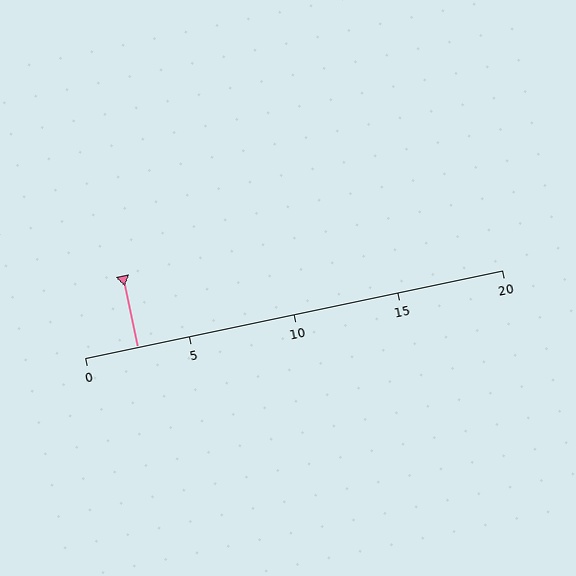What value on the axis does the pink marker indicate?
The marker indicates approximately 2.5.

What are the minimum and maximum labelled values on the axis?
The axis runs from 0 to 20.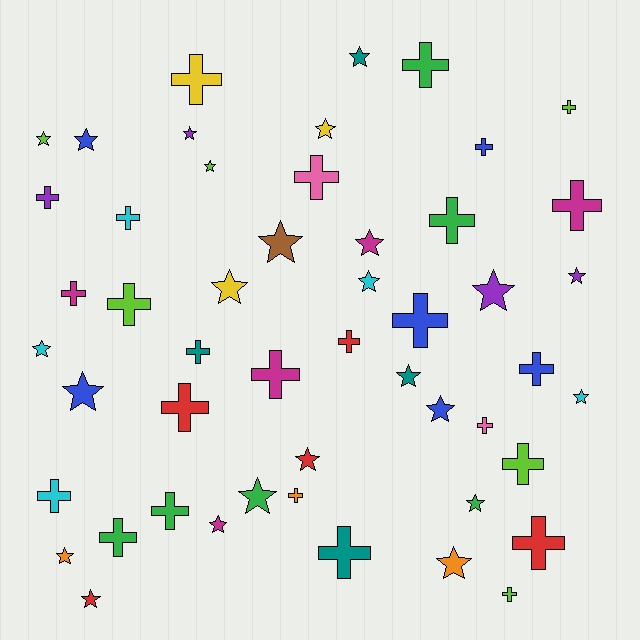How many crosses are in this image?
There are 26 crosses.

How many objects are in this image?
There are 50 objects.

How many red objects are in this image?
There are 5 red objects.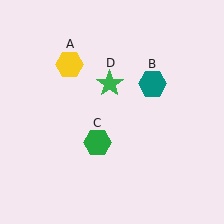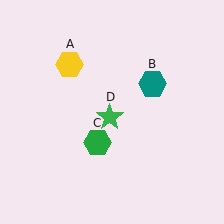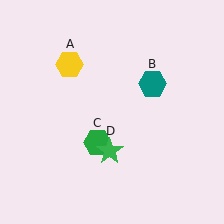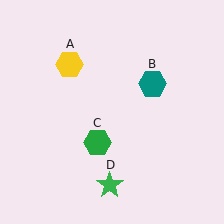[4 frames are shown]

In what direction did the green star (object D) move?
The green star (object D) moved down.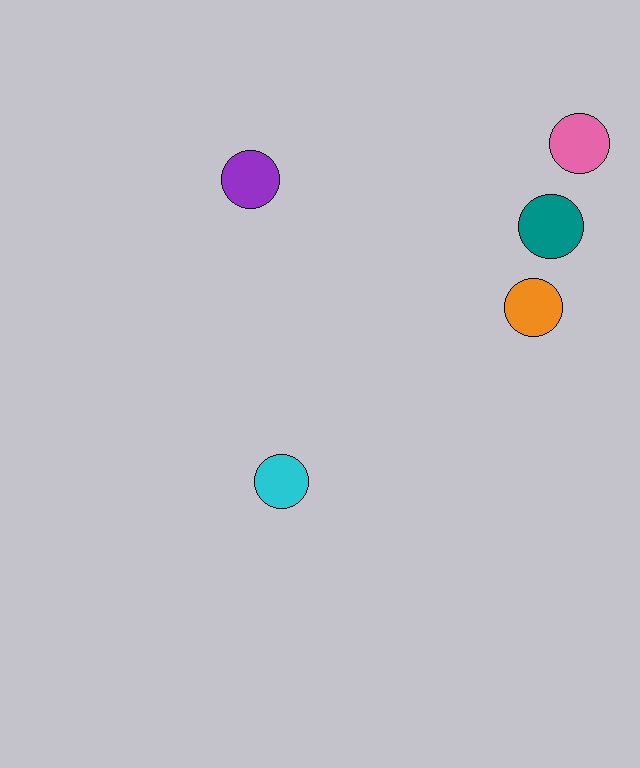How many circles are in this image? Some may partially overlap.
There are 5 circles.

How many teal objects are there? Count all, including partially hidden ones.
There is 1 teal object.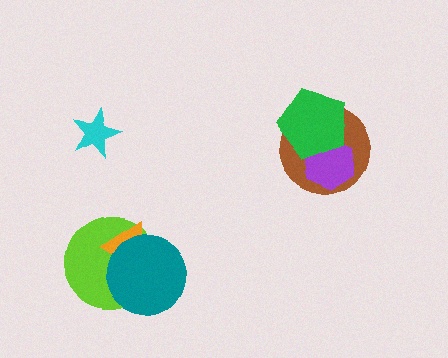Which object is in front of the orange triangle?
The teal circle is in front of the orange triangle.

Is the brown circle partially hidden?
Yes, it is partially covered by another shape.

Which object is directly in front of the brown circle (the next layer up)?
The purple hexagon is directly in front of the brown circle.